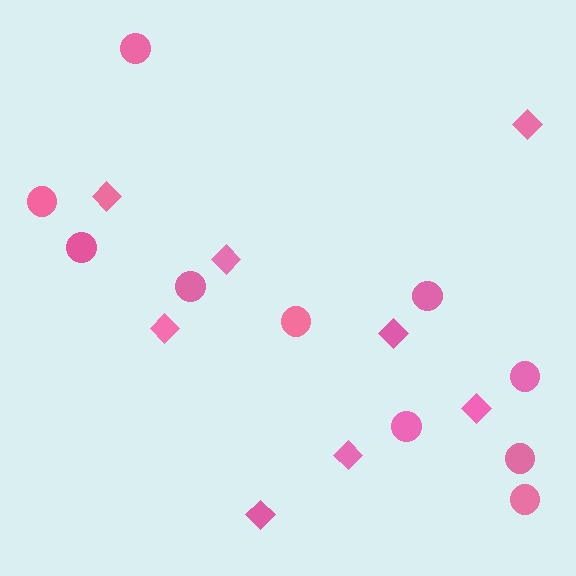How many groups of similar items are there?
There are 2 groups: one group of diamonds (8) and one group of circles (10).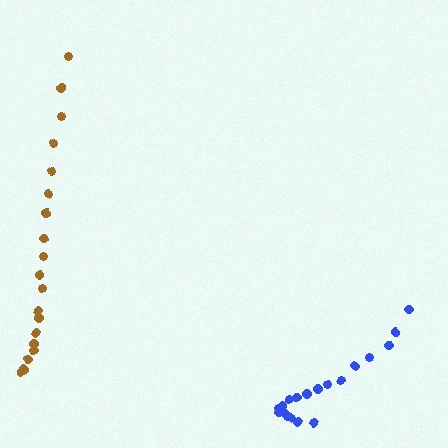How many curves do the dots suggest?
There are 2 distinct paths.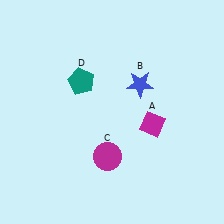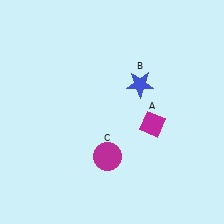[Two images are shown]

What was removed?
The teal pentagon (D) was removed in Image 2.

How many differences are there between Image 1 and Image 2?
There is 1 difference between the two images.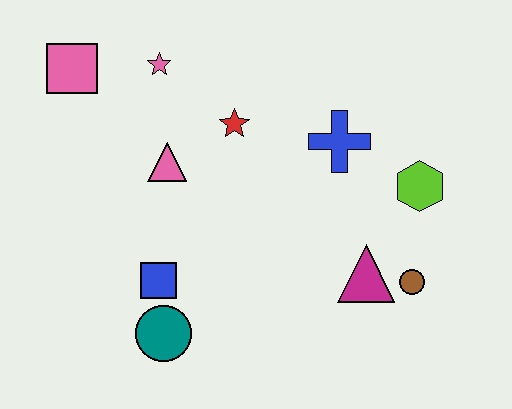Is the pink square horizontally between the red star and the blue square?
No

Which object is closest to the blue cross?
The lime hexagon is closest to the blue cross.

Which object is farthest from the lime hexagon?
The pink square is farthest from the lime hexagon.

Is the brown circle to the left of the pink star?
No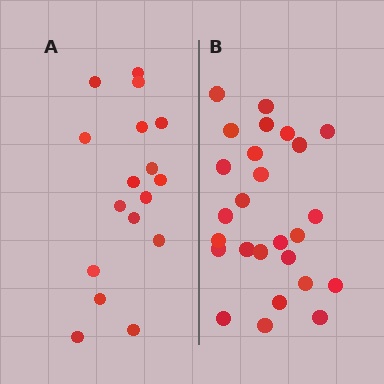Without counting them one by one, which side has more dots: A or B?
Region B (the right region) has more dots.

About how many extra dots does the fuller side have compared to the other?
Region B has roughly 8 or so more dots than region A.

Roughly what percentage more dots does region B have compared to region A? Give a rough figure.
About 55% more.